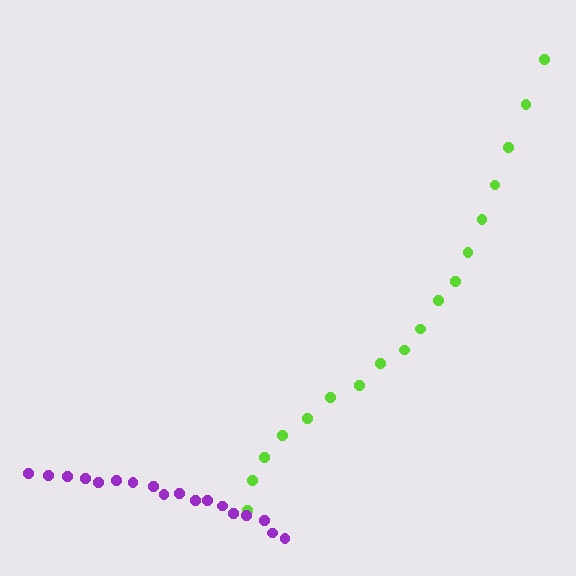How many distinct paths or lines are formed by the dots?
There are 2 distinct paths.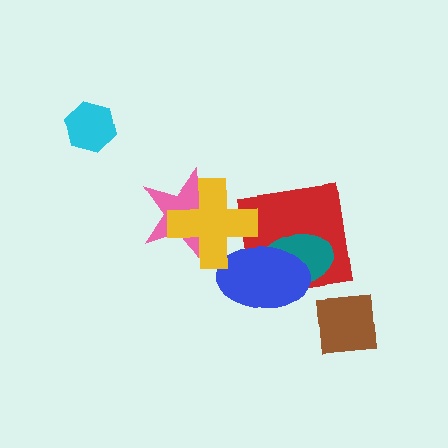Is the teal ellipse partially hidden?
Yes, it is partially covered by another shape.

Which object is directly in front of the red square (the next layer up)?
The teal ellipse is directly in front of the red square.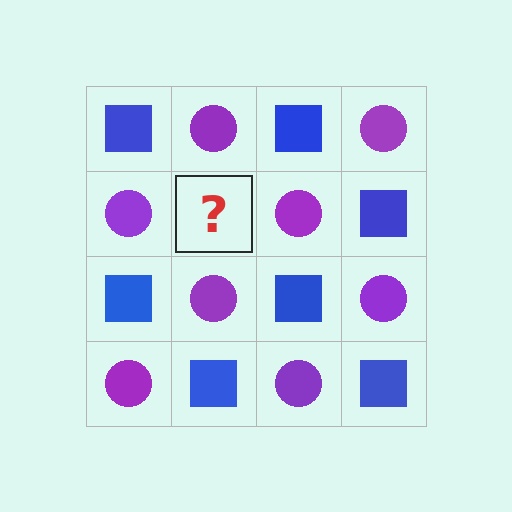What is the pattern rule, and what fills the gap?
The rule is that it alternates blue square and purple circle in a checkerboard pattern. The gap should be filled with a blue square.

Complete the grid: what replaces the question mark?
The question mark should be replaced with a blue square.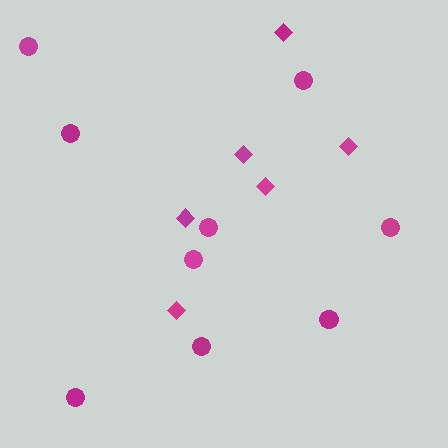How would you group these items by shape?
There are 2 groups: one group of circles (9) and one group of diamonds (6).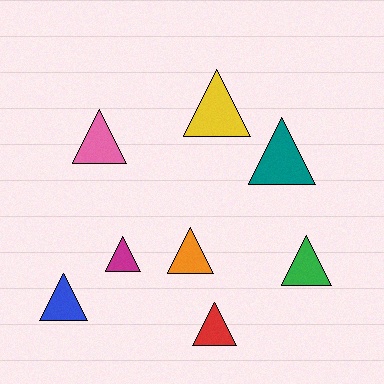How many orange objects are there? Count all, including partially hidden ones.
There is 1 orange object.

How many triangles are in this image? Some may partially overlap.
There are 8 triangles.